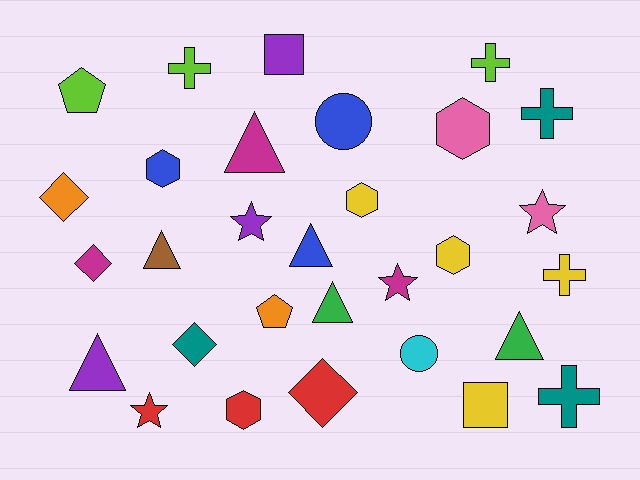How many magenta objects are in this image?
There are 3 magenta objects.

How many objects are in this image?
There are 30 objects.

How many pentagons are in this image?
There are 2 pentagons.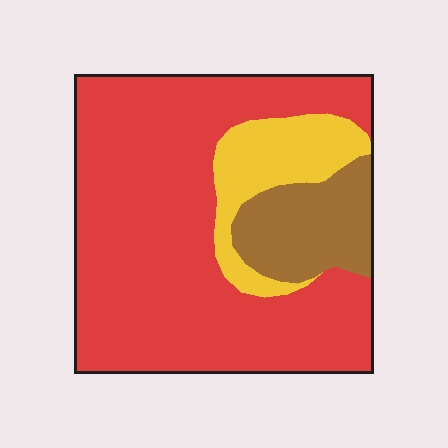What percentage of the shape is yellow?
Yellow takes up about one eighth (1/8) of the shape.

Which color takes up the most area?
Red, at roughly 70%.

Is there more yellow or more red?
Red.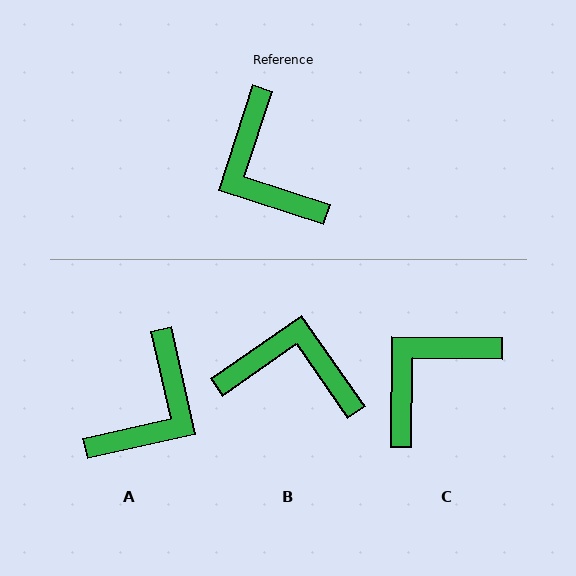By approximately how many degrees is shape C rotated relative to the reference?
Approximately 73 degrees clockwise.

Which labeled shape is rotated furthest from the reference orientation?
B, about 127 degrees away.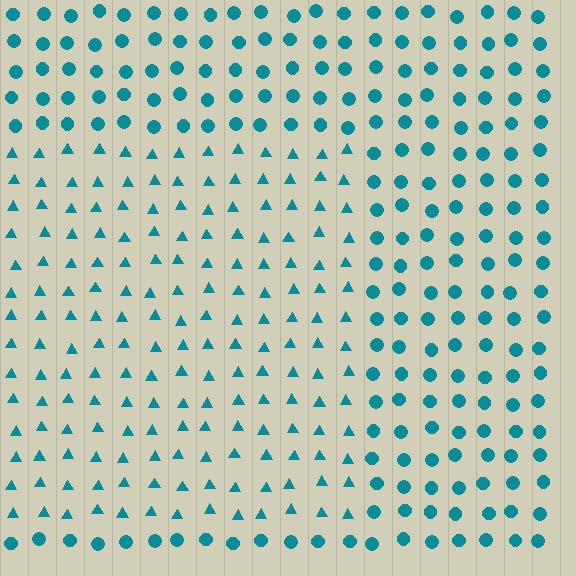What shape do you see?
I see a rectangle.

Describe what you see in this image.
The image is filled with small teal elements arranged in a uniform grid. A rectangle-shaped region contains triangles, while the surrounding area contains circles. The boundary is defined purely by the change in element shape.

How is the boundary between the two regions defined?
The boundary is defined by a change in element shape: triangles inside vs. circles outside. All elements share the same color and spacing.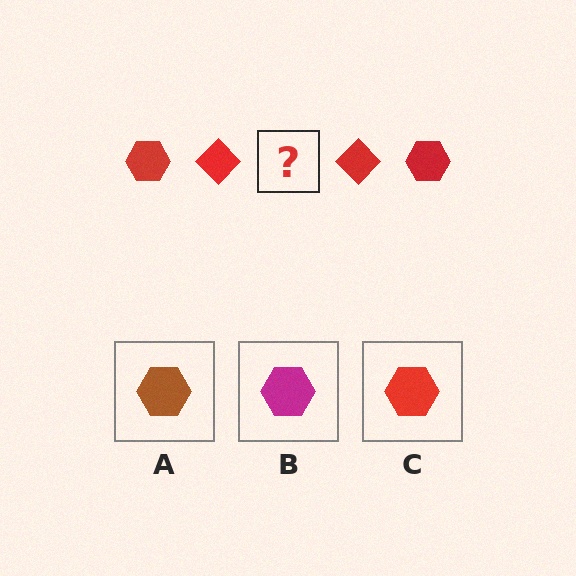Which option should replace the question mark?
Option C.